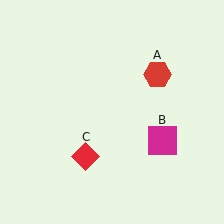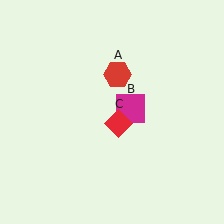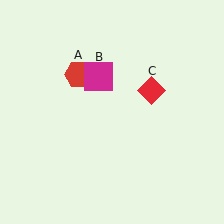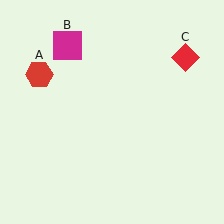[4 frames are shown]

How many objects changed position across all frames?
3 objects changed position: red hexagon (object A), magenta square (object B), red diamond (object C).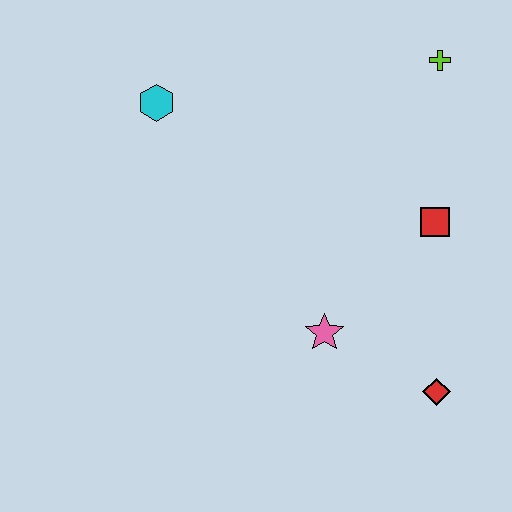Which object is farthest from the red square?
The cyan hexagon is farthest from the red square.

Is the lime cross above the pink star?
Yes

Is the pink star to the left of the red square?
Yes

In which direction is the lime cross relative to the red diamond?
The lime cross is above the red diamond.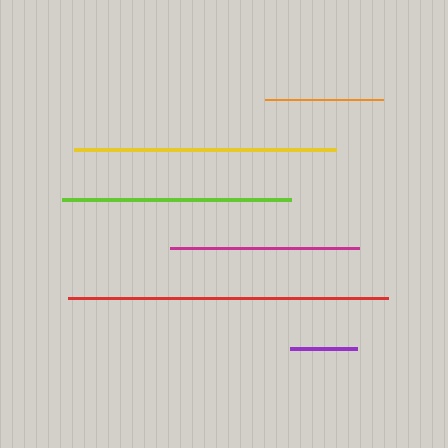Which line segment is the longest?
The red line is the longest at approximately 321 pixels.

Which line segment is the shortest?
The purple line is the shortest at approximately 66 pixels.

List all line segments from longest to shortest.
From longest to shortest: red, yellow, lime, magenta, orange, purple.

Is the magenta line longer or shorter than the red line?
The red line is longer than the magenta line.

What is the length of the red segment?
The red segment is approximately 321 pixels long.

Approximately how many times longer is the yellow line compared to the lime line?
The yellow line is approximately 1.1 times the length of the lime line.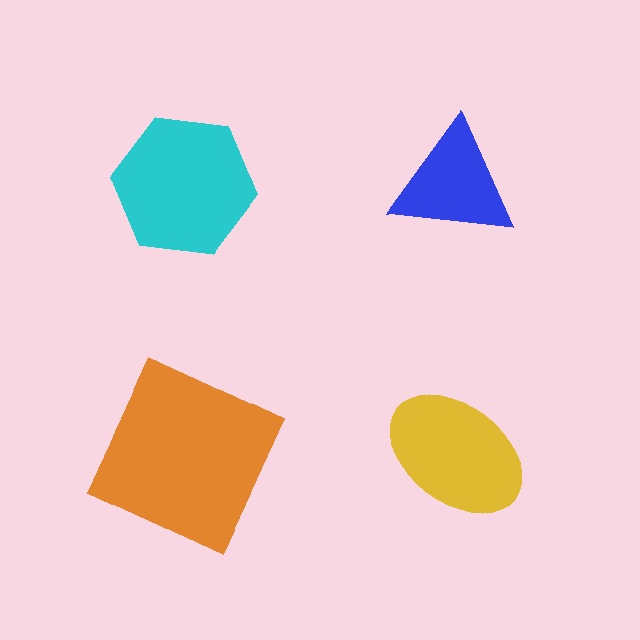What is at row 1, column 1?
A cyan hexagon.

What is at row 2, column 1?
An orange square.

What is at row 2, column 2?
A yellow ellipse.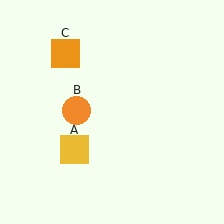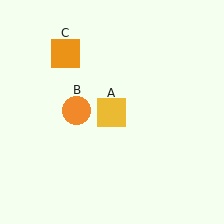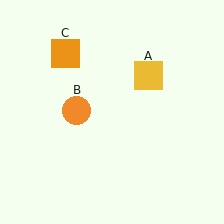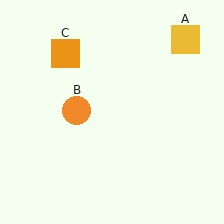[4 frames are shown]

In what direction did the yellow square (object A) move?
The yellow square (object A) moved up and to the right.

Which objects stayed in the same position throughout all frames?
Orange circle (object B) and orange square (object C) remained stationary.